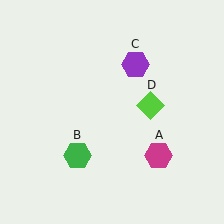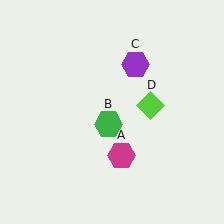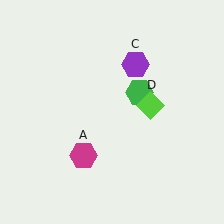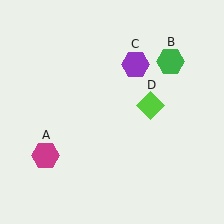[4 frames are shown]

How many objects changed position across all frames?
2 objects changed position: magenta hexagon (object A), green hexagon (object B).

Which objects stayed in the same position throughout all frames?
Purple hexagon (object C) and lime diamond (object D) remained stationary.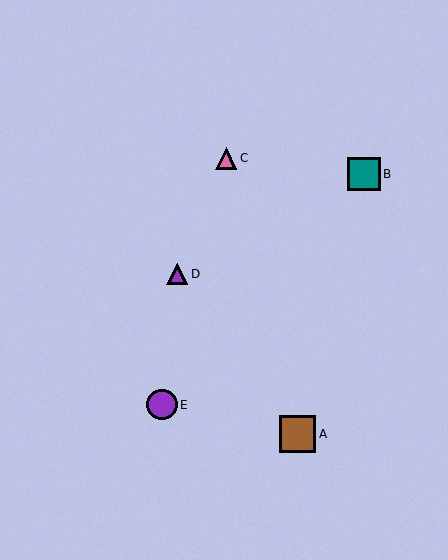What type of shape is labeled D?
Shape D is a purple triangle.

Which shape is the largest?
The brown square (labeled A) is the largest.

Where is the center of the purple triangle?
The center of the purple triangle is at (177, 274).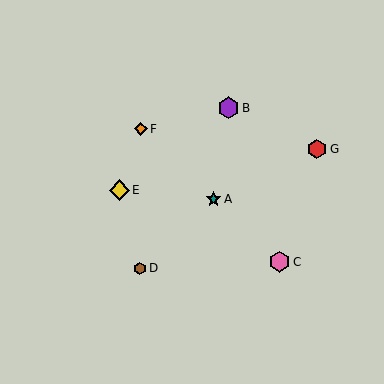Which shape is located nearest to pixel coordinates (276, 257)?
The pink hexagon (labeled C) at (280, 262) is nearest to that location.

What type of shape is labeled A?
Shape A is a teal star.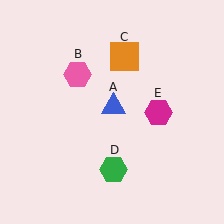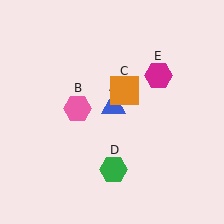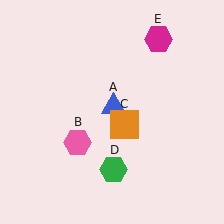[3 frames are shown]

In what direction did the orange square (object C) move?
The orange square (object C) moved down.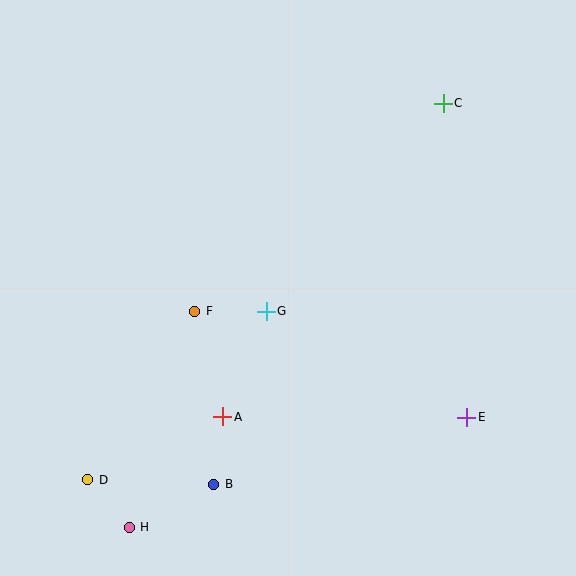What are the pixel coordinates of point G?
Point G is at (266, 311).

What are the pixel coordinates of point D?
Point D is at (87, 480).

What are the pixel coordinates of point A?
Point A is at (223, 417).